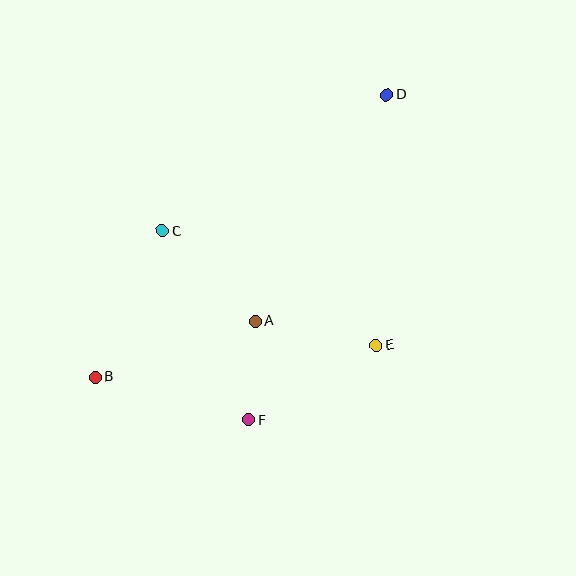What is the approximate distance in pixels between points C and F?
The distance between C and F is approximately 208 pixels.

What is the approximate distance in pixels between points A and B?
The distance between A and B is approximately 170 pixels.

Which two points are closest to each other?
Points A and F are closest to each other.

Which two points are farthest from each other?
Points B and D are farthest from each other.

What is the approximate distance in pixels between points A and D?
The distance between A and D is approximately 262 pixels.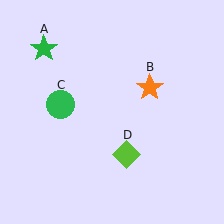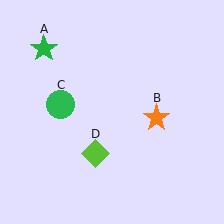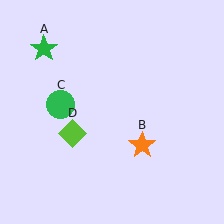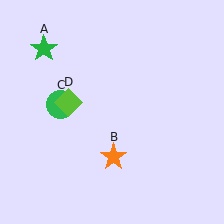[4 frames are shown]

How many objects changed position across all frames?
2 objects changed position: orange star (object B), lime diamond (object D).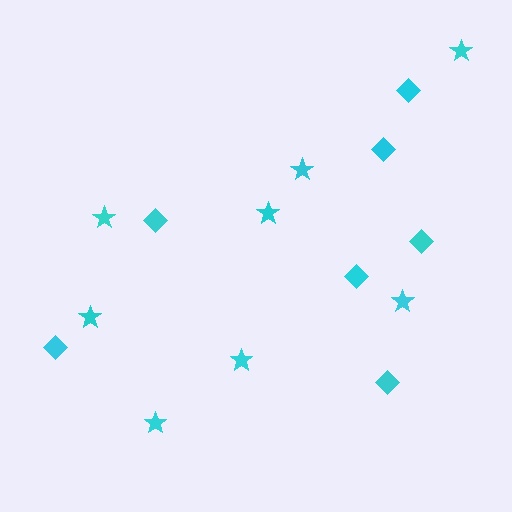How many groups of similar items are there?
There are 2 groups: one group of stars (8) and one group of diamonds (7).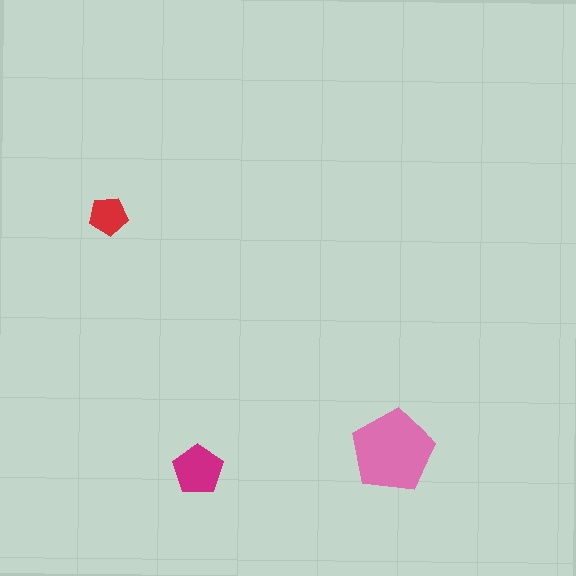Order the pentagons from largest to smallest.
the pink one, the magenta one, the red one.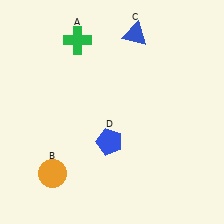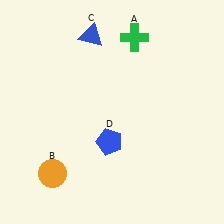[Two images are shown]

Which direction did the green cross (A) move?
The green cross (A) moved right.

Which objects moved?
The objects that moved are: the green cross (A), the blue triangle (C).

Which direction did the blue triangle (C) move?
The blue triangle (C) moved left.